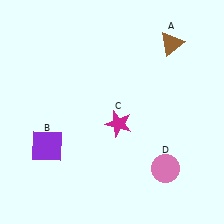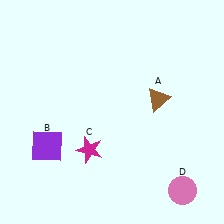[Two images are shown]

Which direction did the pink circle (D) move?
The pink circle (D) moved down.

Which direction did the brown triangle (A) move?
The brown triangle (A) moved down.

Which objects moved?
The objects that moved are: the brown triangle (A), the magenta star (C), the pink circle (D).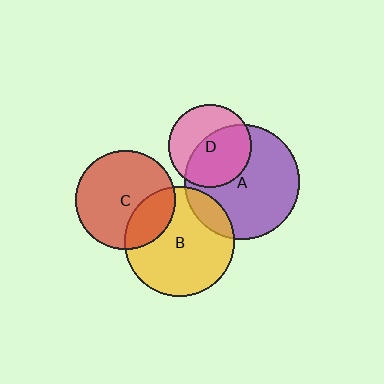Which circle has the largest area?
Circle A (purple).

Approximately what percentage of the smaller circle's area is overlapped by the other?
Approximately 15%.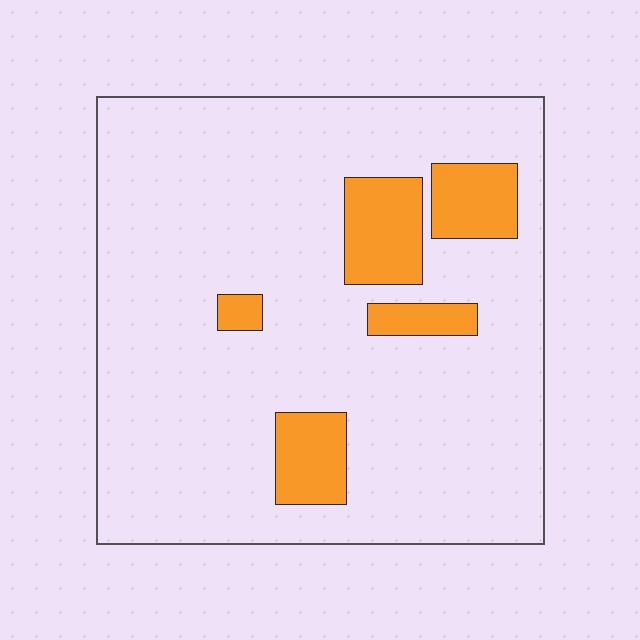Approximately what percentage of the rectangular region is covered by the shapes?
Approximately 15%.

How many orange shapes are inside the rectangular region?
5.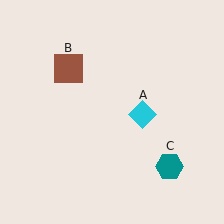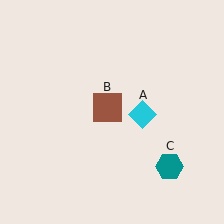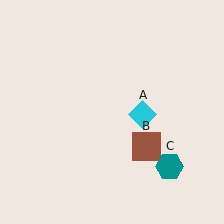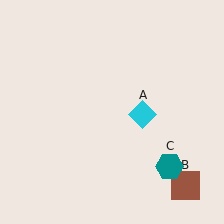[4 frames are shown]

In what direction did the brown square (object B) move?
The brown square (object B) moved down and to the right.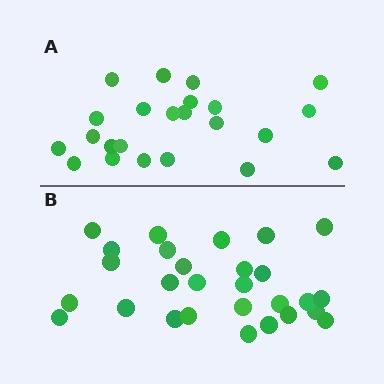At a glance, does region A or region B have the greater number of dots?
Region B (the bottom region) has more dots.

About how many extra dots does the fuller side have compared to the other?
Region B has about 5 more dots than region A.